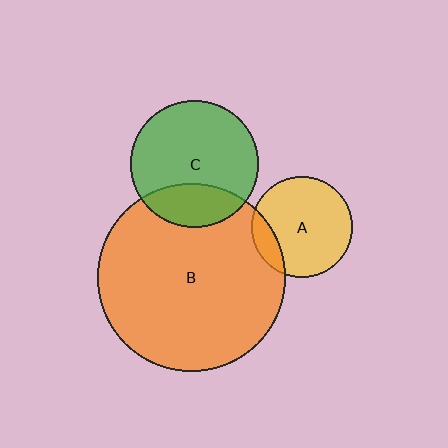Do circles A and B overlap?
Yes.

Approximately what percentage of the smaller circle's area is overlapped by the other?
Approximately 15%.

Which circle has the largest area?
Circle B (orange).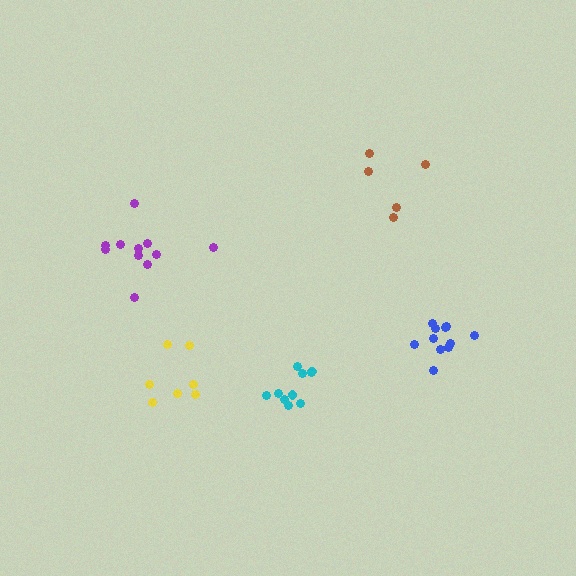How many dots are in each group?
Group 1: 11 dots, Group 2: 7 dots, Group 3: 10 dots, Group 4: 11 dots, Group 5: 5 dots (44 total).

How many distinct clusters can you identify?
There are 5 distinct clusters.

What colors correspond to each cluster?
The clusters are colored: purple, yellow, cyan, blue, brown.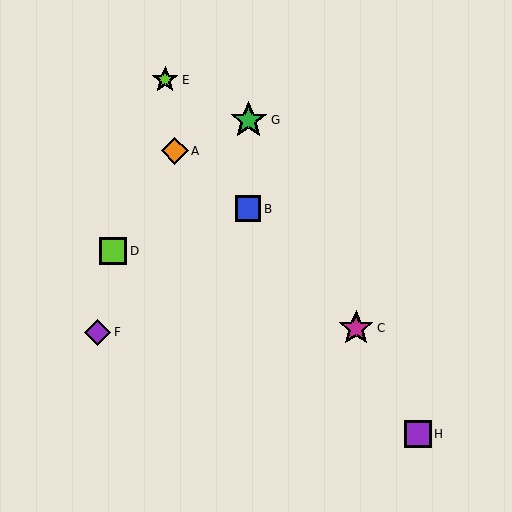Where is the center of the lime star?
The center of the lime star is at (165, 80).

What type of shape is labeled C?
Shape C is a magenta star.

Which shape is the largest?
The green star (labeled G) is the largest.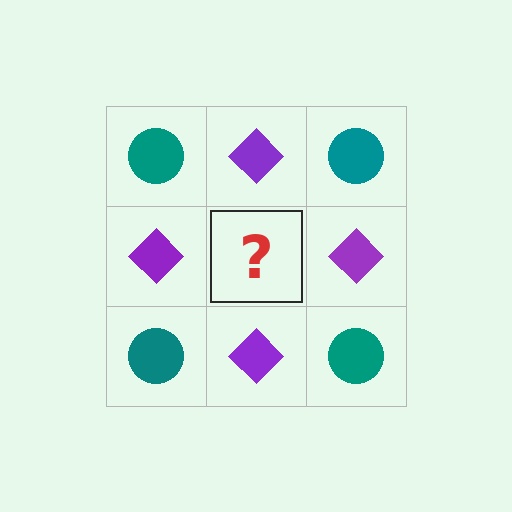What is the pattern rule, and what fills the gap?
The rule is that it alternates teal circle and purple diamond in a checkerboard pattern. The gap should be filled with a teal circle.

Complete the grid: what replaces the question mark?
The question mark should be replaced with a teal circle.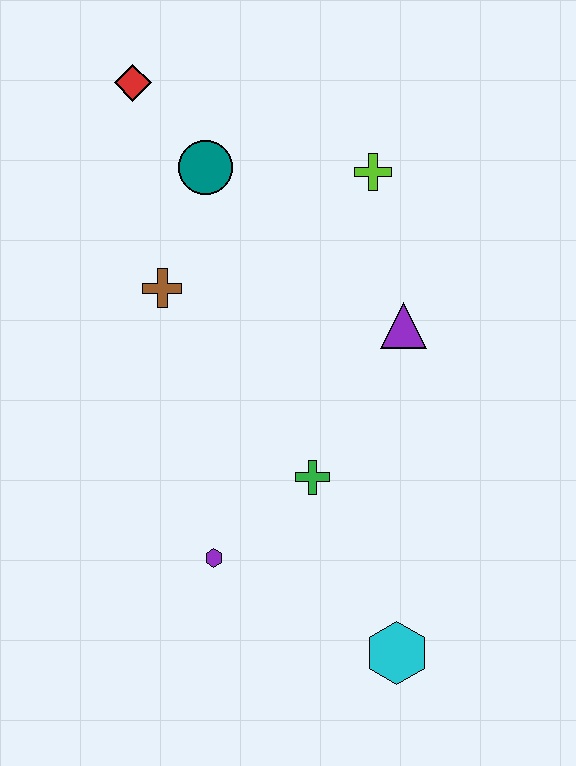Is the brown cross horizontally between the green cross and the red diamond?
Yes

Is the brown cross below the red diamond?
Yes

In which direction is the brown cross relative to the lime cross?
The brown cross is to the left of the lime cross.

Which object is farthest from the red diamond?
The cyan hexagon is farthest from the red diamond.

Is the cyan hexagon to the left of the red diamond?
No